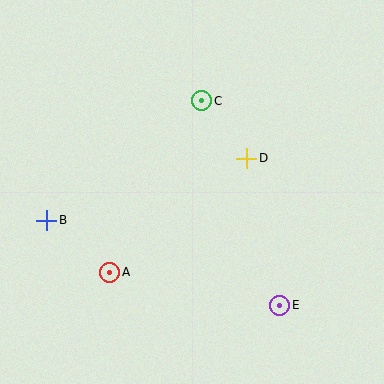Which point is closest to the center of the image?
Point D at (247, 158) is closest to the center.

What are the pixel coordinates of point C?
Point C is at (202, 101).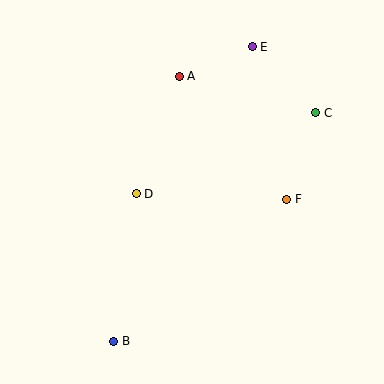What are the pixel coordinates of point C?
Point C is at (316, 113).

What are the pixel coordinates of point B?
Point B is at (114, 341).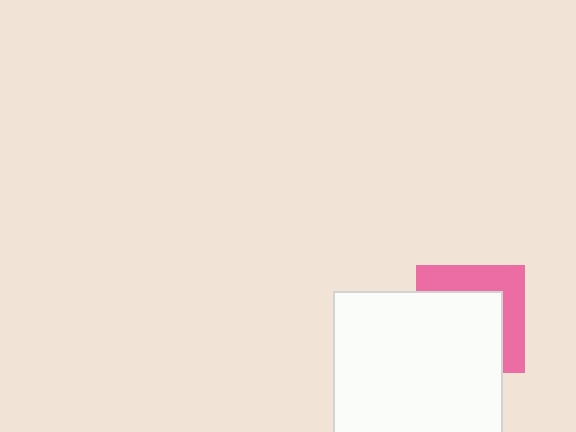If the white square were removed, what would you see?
You would see the complete pink square.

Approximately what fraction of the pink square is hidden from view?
Roughly 61% of the pink square is hidden behind the white square.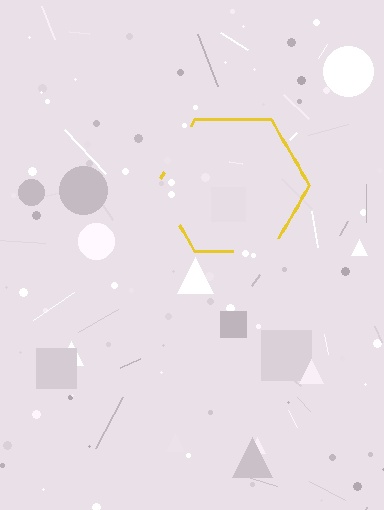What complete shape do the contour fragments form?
The contour fragments form a hexagon.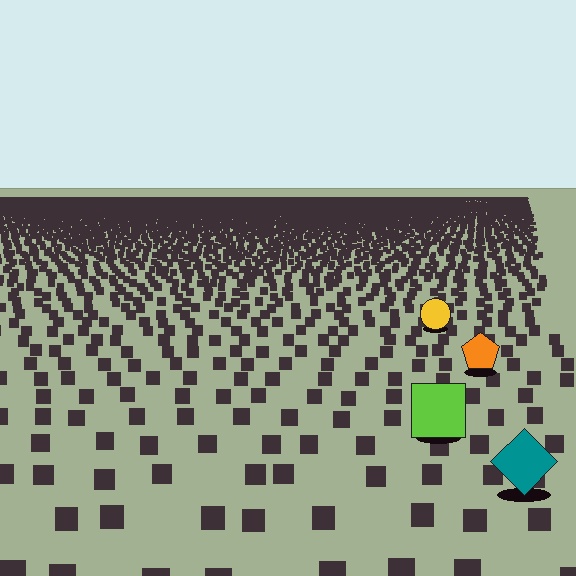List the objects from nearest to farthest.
From nearest to farthest: the teal diamond, the lime square, the orange pentagon, the yellow circle.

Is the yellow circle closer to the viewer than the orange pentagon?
No. The orange pentagon is closer — you can tell from the texture gradient: the ground texture is coarser near it.